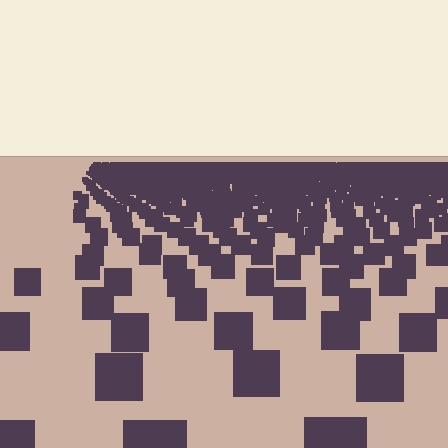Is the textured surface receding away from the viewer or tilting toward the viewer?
The surface is receding away from the viewer. Texture elements get smaller and denser toward the top.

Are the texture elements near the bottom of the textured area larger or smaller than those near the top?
Larger. Near the bottom, elements are closer to the viewer and appear at a bigger on-screen size.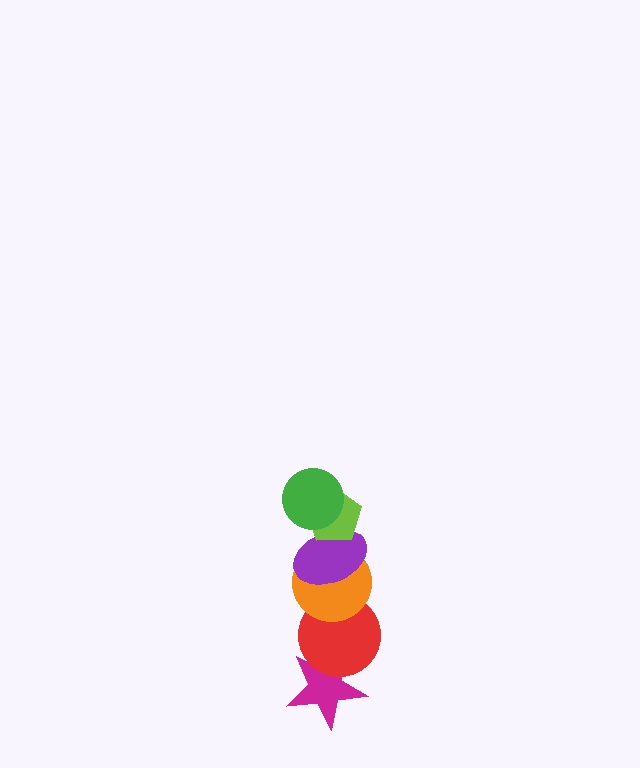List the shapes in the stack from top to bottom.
From top to bottom: the green circle, the lime pentagon, the purple ellipse, the orange circle, the red circle, the magenta star.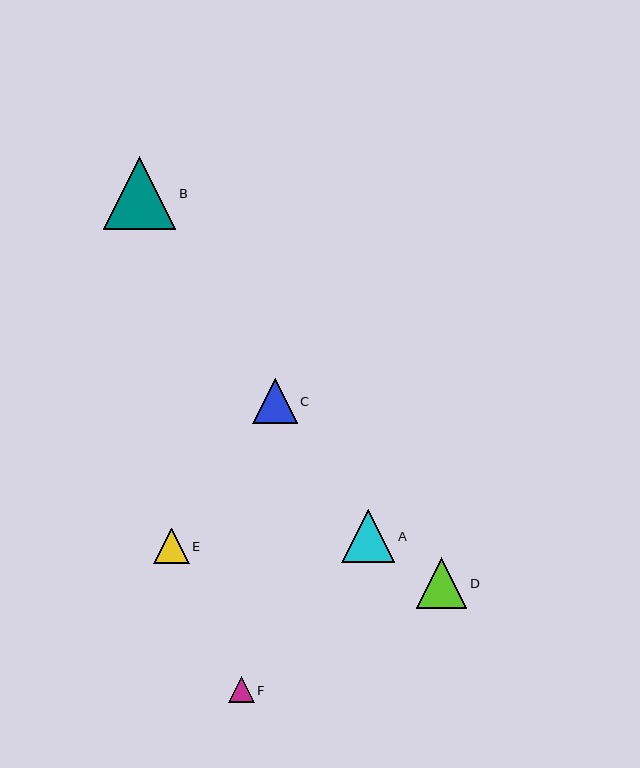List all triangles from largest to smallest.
From largest to smallest: B, A, D, C, E, F.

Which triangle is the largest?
Triangle B is the largest with a size of approximately 73 pixels.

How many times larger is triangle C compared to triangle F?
Triangle C is approximately 1.7 times the size of triangle F.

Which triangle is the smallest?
Triangle F is the smallest with a size of approximately 26 pixels.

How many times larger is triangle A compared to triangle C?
Triangle A is approximately 1.2 times the size of triangle C.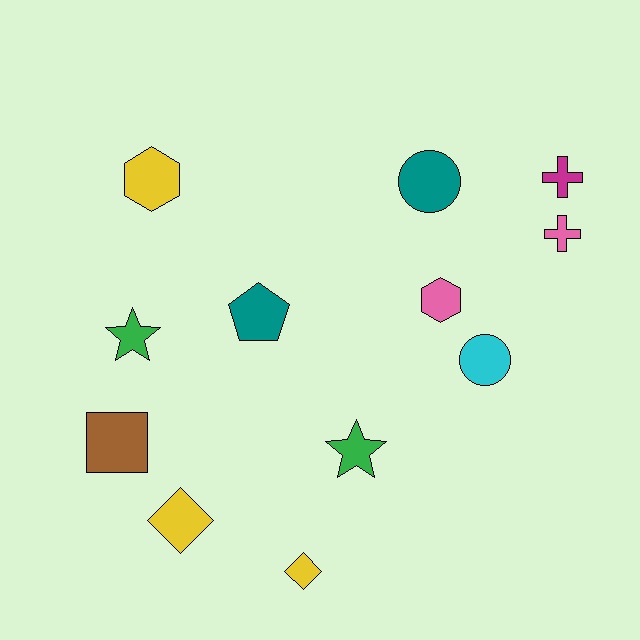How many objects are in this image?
There are 12 objects.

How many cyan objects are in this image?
There is 1 cyan object.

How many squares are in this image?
There is 1 square.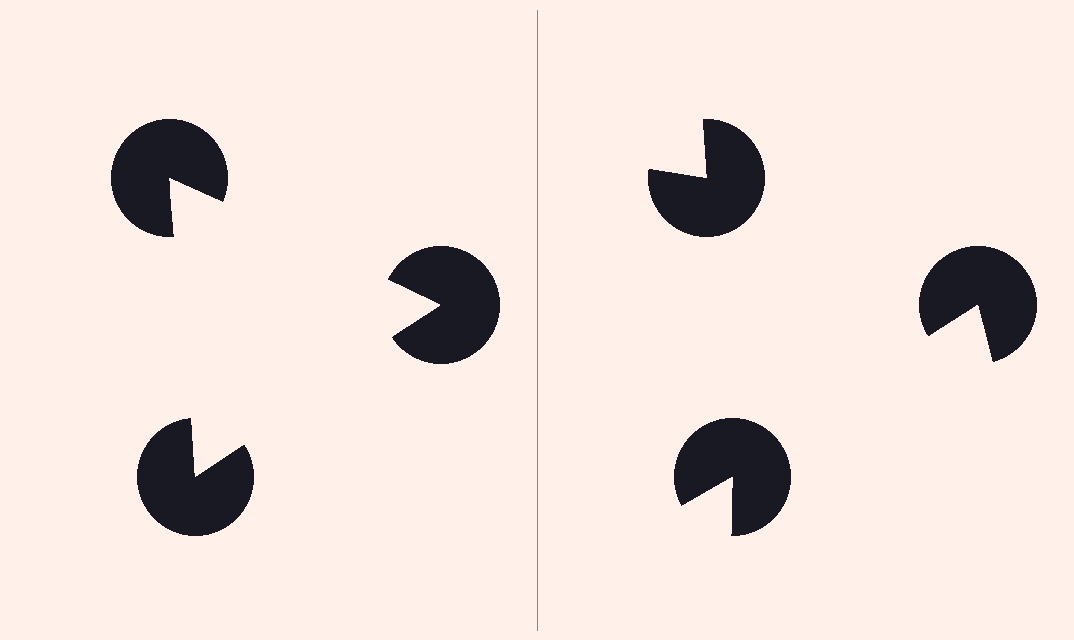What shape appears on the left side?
An illusory triangle.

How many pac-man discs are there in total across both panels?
6 — 3 on each side.